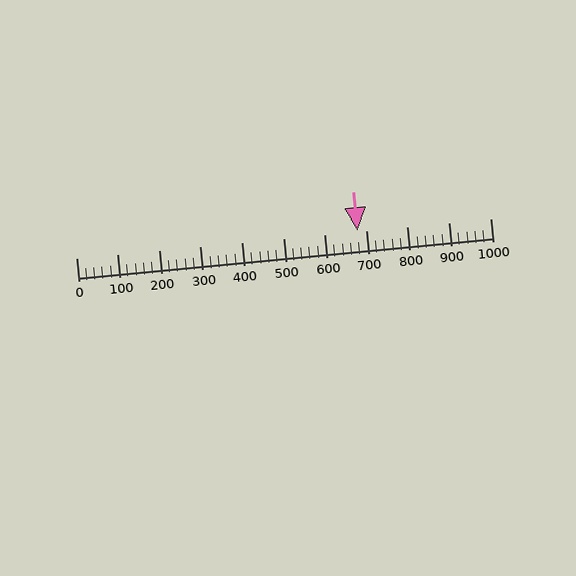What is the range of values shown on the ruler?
The ruler shows values from 0 to 1000.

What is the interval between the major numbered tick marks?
The major tick marks are spaced 100 units apart.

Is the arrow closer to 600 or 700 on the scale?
The arrow is closer to 700.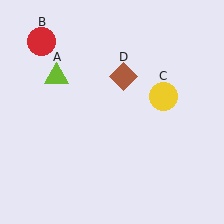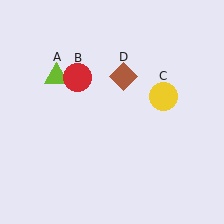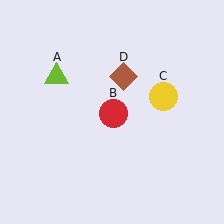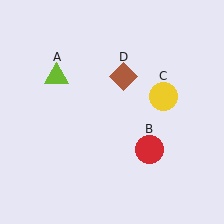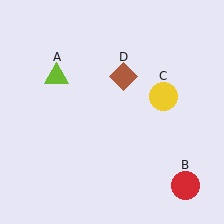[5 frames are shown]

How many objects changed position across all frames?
1 object changed position: red circle (object B).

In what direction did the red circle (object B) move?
The red circle (object B) moved down and to the right.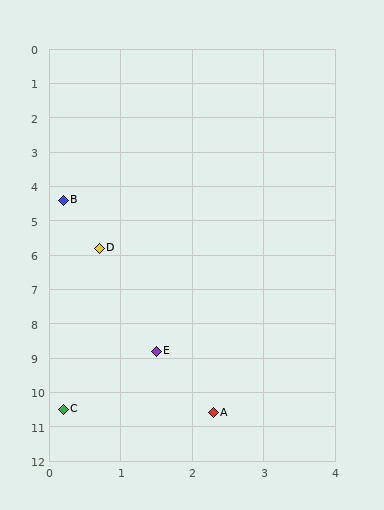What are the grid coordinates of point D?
Point D is at approximately (0.7, 5.8).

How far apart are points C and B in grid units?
Points C and B are about 6.1 grid units apart.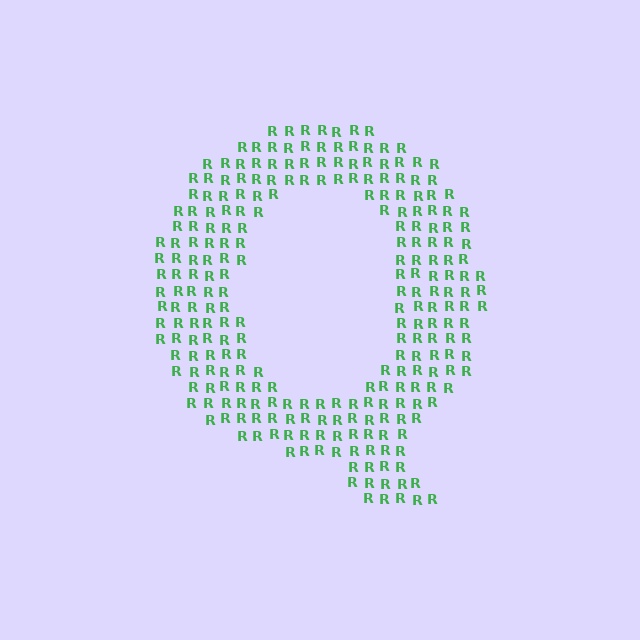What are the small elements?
The small elements are letter R's.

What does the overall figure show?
The overall figure shows the letter Q.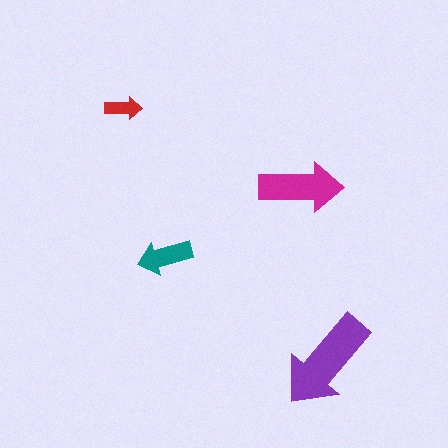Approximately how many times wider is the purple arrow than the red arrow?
About 3 times wider.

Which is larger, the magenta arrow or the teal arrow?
The magenta one.